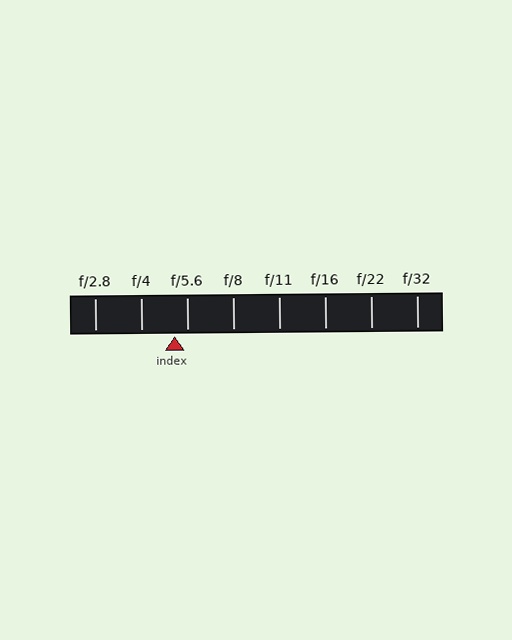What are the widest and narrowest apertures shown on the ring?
The widest aperture shown is f/2.8 and the narrowest is f/32.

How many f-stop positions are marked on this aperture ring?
There are 8 f-stop positions marked.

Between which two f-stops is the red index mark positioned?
The index mark is between f/4 and f/5.6.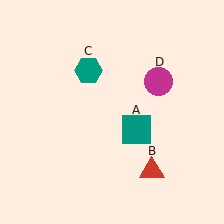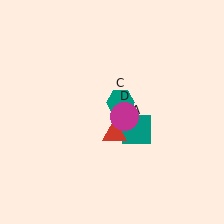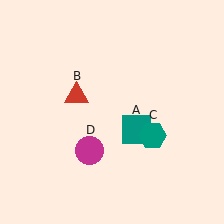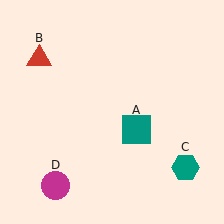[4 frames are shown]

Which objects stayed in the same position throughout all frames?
Teal square (object A) remained stationary.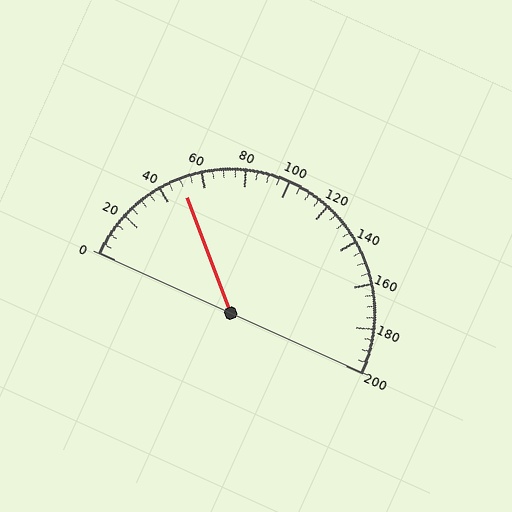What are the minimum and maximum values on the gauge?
The gauge ranges from 0 to 200.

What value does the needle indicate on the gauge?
The needle indicates approximately 50.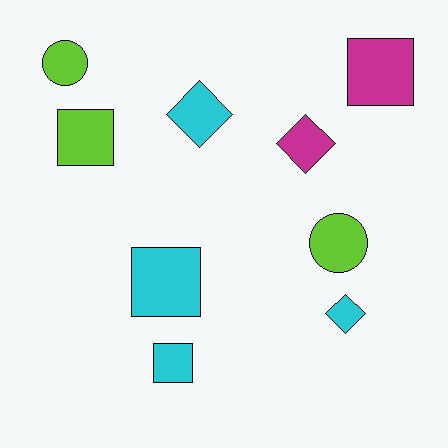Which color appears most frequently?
Cyan, with 4 objects.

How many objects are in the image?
There are 9 objects.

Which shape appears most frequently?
Square, with 4 objects.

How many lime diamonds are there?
There are no lime diamonds.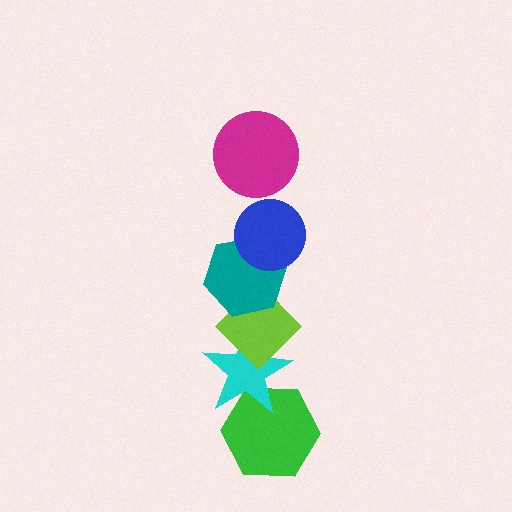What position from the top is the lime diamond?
The lime diamond is 4th from the top.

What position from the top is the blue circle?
The blue circle is 2nd from the top.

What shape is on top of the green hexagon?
The cyan star is on top of the green hexagon.